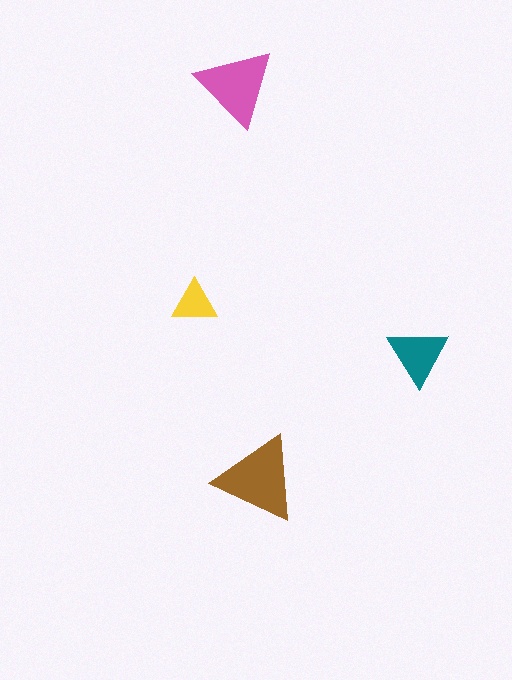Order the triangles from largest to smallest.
the brown one, the pink one, the teal one, the yellow one.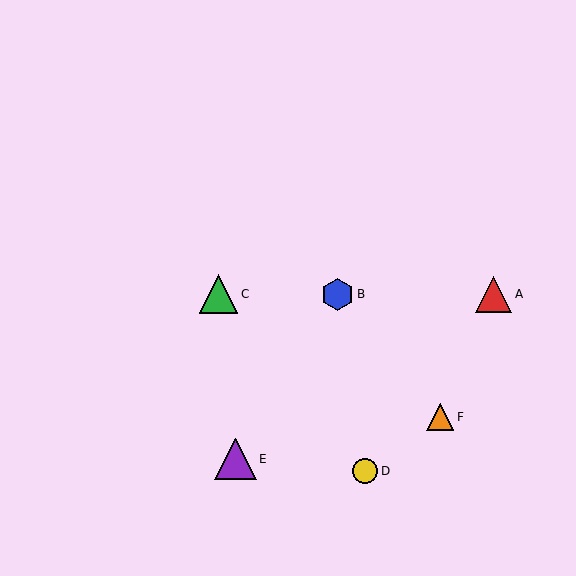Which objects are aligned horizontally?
Objects A, B, C are aligned horizontally.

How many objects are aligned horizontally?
3 objects (A, B, C) are aligned horizontally.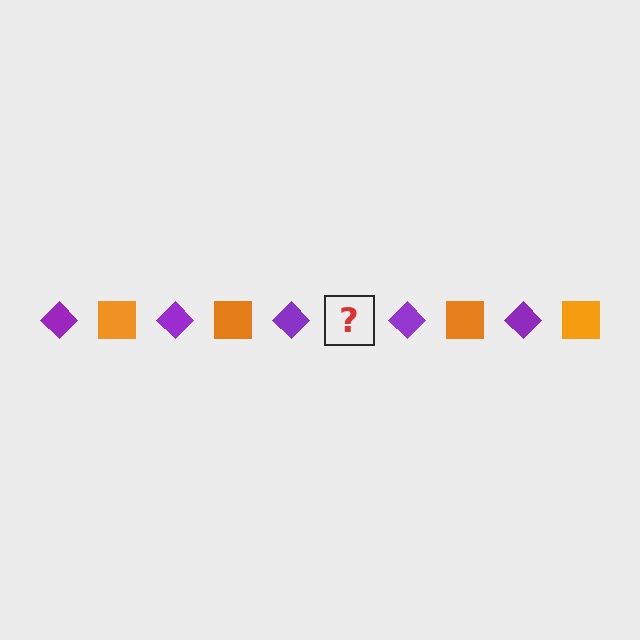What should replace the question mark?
The question mark should be replaced with an orange square.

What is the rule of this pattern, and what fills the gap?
The rule is that the pattern alternates between purple diamond and orange square. The gap should be filled with an orange square.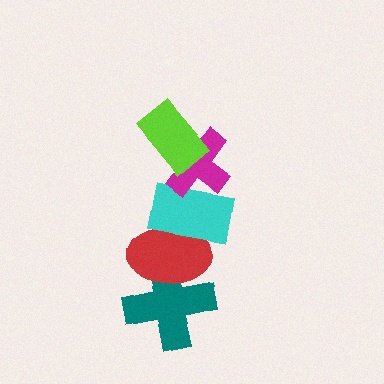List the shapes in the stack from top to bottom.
From top to bottom: the lime rectangle, the magenta cross, the cyan rectangle, the red ellipse, the teal cross.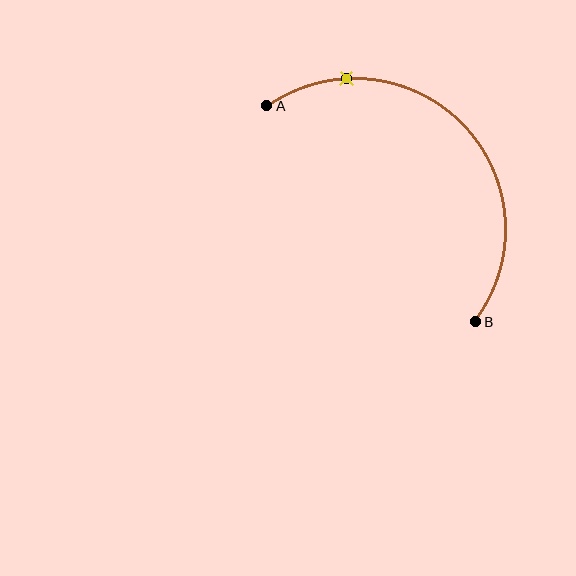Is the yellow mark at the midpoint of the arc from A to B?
No. The yellow mark lies on the arc but is closer to endpoint A. The arc midpoint would be at the point on the curve equidistant along the arc from both A and B.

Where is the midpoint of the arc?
The arc midpoint is the point on the curve farthest from the straight line joining A and B. It sits above and to the right of that line.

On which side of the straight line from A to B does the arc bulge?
The arc bulges above and to the right of the straight line connecting A and B.